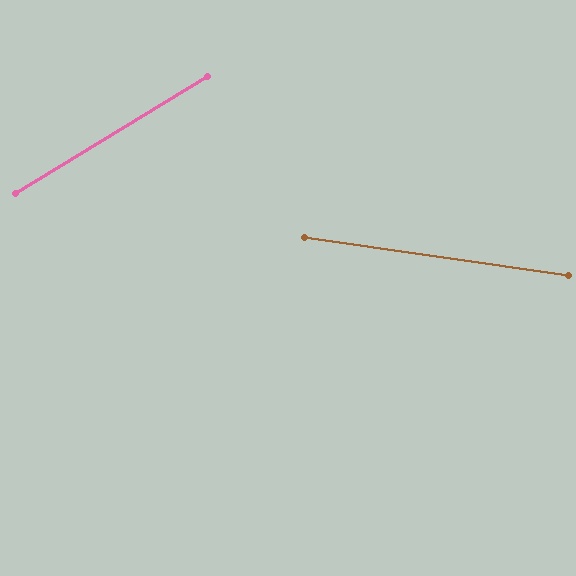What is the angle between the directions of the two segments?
Approximately 39 degrees.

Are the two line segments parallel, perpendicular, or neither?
Neither parallel nor perpendicular — they differ by about 39°.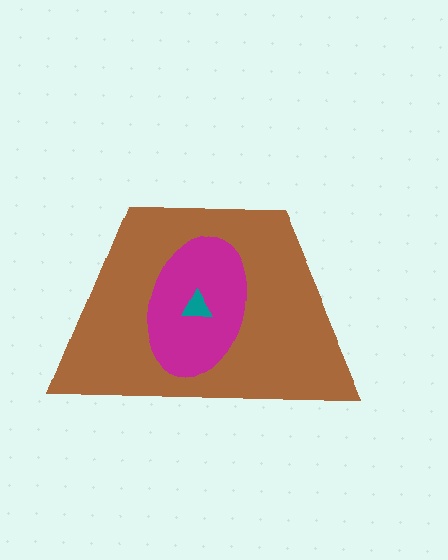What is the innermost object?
The teal triangle.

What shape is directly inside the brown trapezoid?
The magenta ellipse.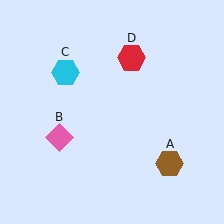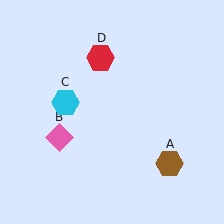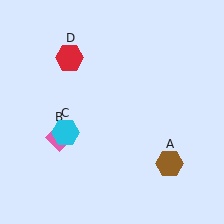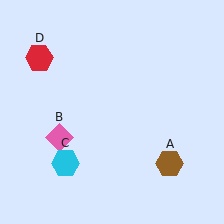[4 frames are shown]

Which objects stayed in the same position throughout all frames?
Brown hexagon (object A) and pink diamond (object B) remained stationary.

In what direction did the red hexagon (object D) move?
The red hexagon (object D) moved left.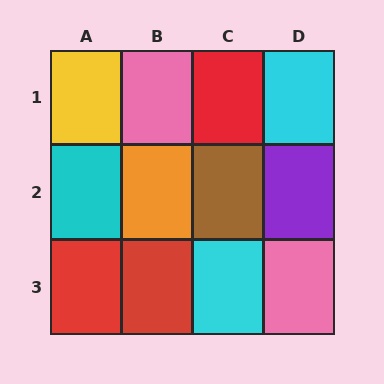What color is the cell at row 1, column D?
Cyan.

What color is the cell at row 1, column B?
Pink.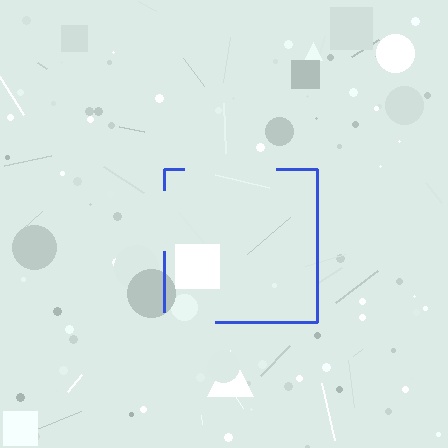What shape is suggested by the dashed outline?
The dashed outline suggests a square.